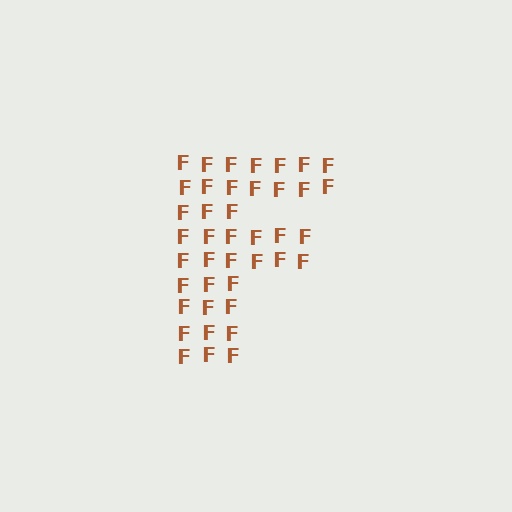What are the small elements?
The small elements are letter F's.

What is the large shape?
The large shape is the letter F.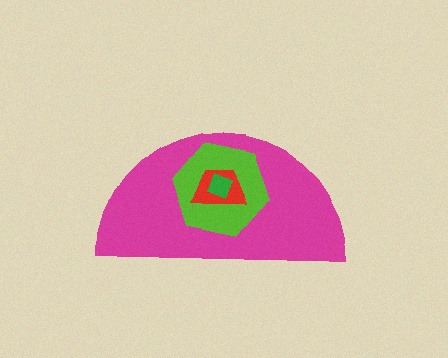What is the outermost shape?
The magenta semicircle.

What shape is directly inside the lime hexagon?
The red trapezoid.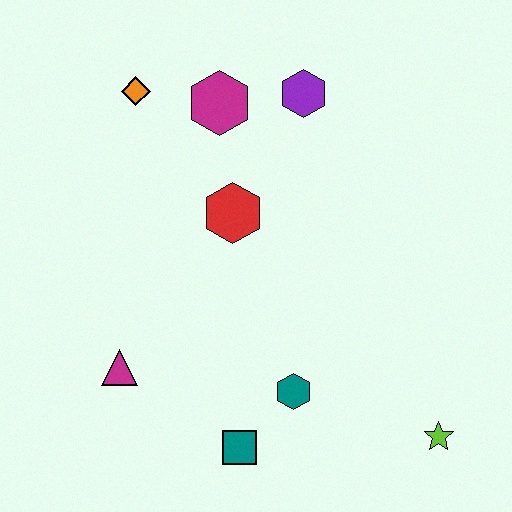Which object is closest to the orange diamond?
The magenta hexagon is closest to the orange diamond.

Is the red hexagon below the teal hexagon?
No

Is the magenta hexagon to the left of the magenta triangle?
No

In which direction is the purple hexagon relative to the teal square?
The purple hexagon is above the teal square.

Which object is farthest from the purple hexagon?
The lime star is farthest from the purple hexagon.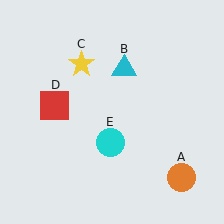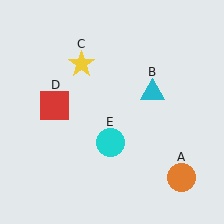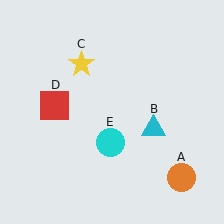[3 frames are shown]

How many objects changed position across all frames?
1 object changed position: cyan triangle (object B).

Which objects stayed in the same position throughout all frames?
Orange circle (object A) and yellow star (object C) and red square (object D) and cyan circle (object E) remained stationary.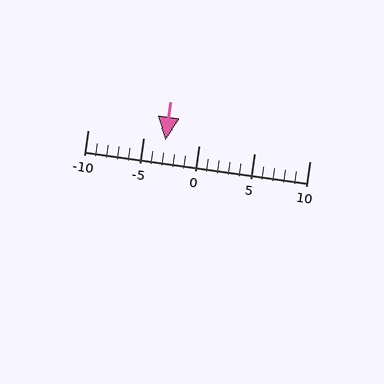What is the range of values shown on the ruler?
The ruler shows values from -10 to 10.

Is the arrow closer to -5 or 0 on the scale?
The arrow is closer to -5.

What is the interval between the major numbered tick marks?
The major tick marks are spaced 5 units apart.